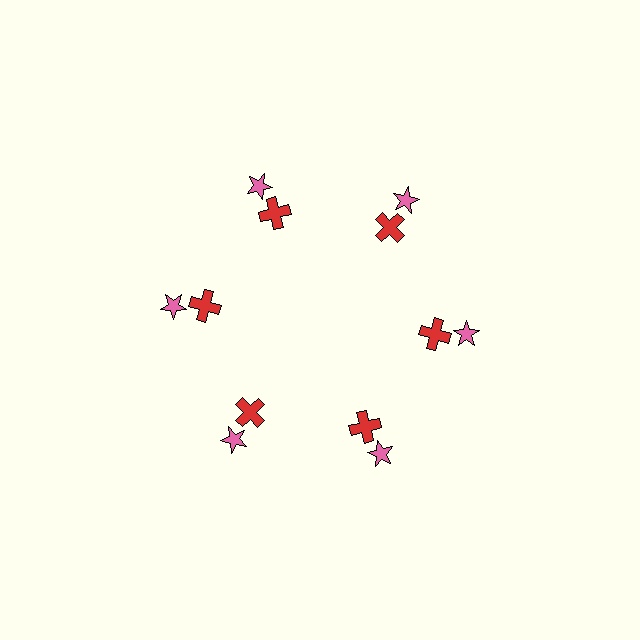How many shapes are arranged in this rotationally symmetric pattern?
There are 12 shapes, arranged in 6 groups of 2.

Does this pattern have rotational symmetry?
Yes, this pattern has 6-fold rotational symmetry. It looks the same after rotating 60 degrees around the center.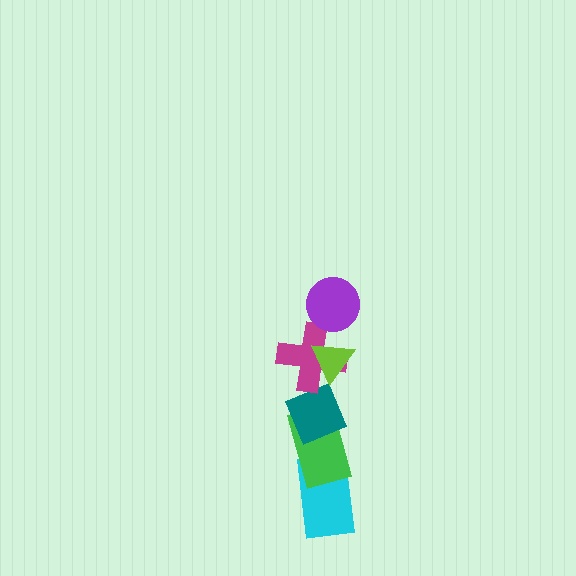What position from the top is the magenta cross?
The magenta cross is 3rd from the top.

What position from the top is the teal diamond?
The teal diamond is 4th from the top.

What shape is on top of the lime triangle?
The purple circle is on top of the lime triangle.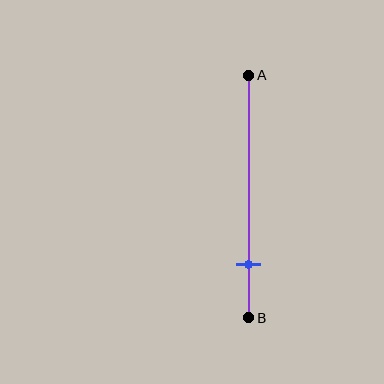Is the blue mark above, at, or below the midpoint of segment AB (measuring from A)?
The blue mark is below the midpoint of segment AB.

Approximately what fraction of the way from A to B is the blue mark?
The blue mark is approximately 80% of the way from A to B.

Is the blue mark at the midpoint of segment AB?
No, the mark is at about 80% from A, not at the 50% midpoint.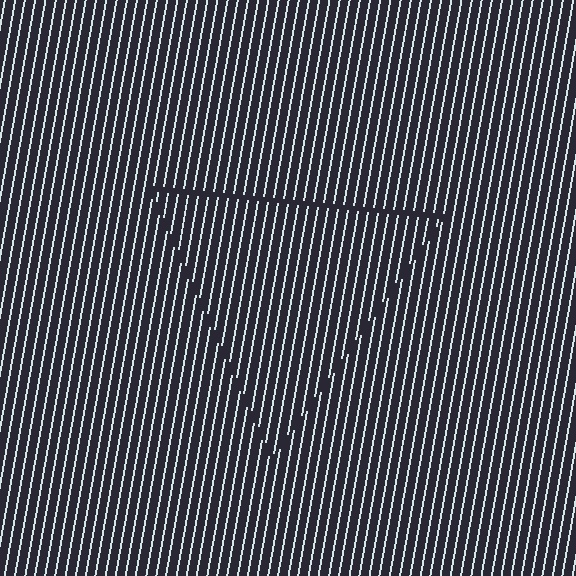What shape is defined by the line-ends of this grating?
An illusory triangle. The interior of the shape contains the same grating, shifted by half a period — the contour is defined by the phase discontinuity where line-ends from the inner and outer gratings abut.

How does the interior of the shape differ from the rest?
The interior of the shape contains the same grating, shifted by half a period — the contour is defined by the phase discontinuity where line-ends from the inner and outer gratings abut.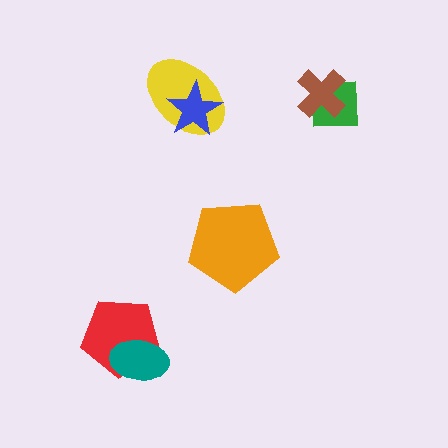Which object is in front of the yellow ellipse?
The blue star is in front of the yellow ellipse.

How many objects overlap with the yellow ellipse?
1 object overlaps with the yellow ellipse.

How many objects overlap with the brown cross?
1 object overlaps with the brown cross.